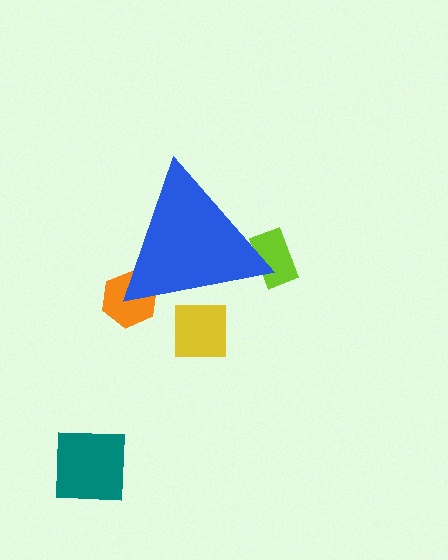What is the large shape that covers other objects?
A blue triangle.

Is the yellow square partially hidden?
Yes, the yellow square is partially hidden behind the blue triangle.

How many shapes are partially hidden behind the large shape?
3 shapes are partially hidden.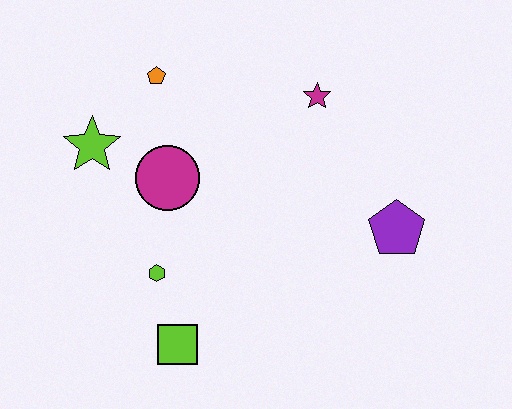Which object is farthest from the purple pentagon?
The lime star is farthest from the purple pentagon.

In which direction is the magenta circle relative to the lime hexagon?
The magenta circle is above the lime hexagon.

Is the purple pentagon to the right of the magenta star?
Yes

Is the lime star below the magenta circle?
No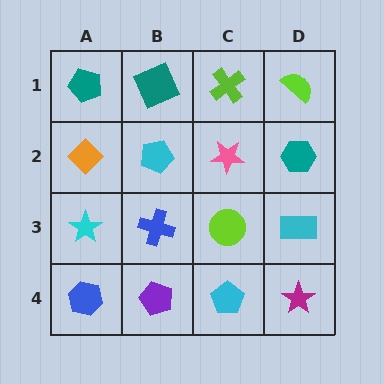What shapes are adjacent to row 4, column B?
A blue cross (row 3, column B), a blue hexagon (row 4, column A), a cyan pentagon (row 4, column C).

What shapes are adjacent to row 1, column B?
A cyan pentagon (row 2, column B), a teal pentagon (row 1, column A), a lime cross (row 1, column C).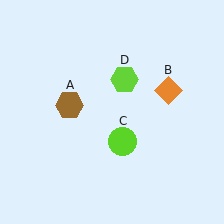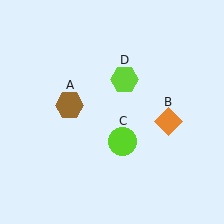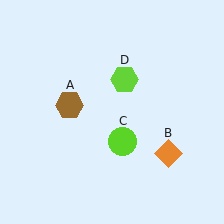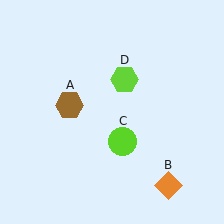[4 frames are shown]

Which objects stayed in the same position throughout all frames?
Brown hexagon (object A) and lime circle (object C) and lime hexagon (object D) remained stationary.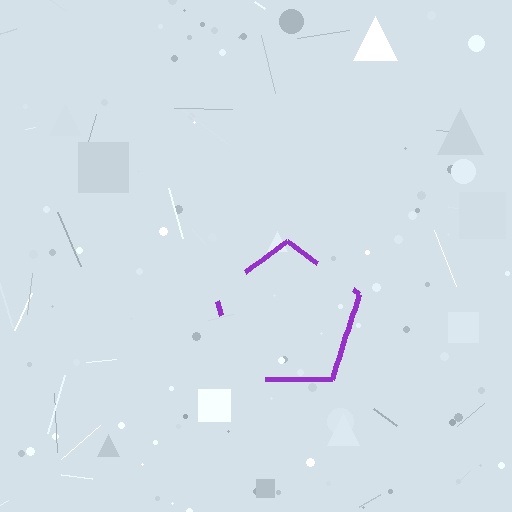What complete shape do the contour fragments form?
The contour fragments form a pentagon.